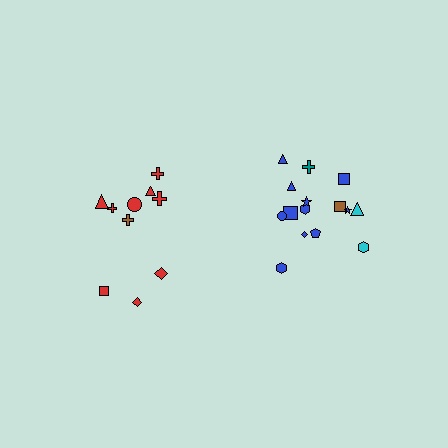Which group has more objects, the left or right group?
The right group.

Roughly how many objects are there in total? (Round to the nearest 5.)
Roughly 25 objects in total.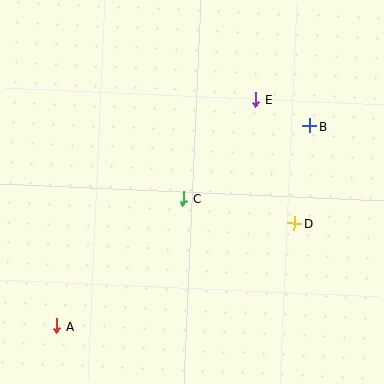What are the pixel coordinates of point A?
Point A is at (57, 326).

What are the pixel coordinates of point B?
Point B is at (310, 126).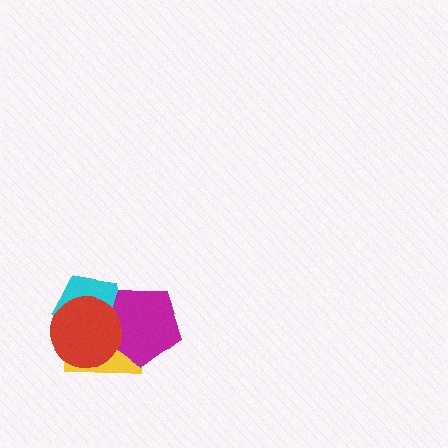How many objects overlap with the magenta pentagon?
3 objects overlap with the magenta pentagon.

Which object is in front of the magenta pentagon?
The red circle is in front of the magenta pentagon.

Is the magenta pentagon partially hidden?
Yes, it is partially covered by another shape.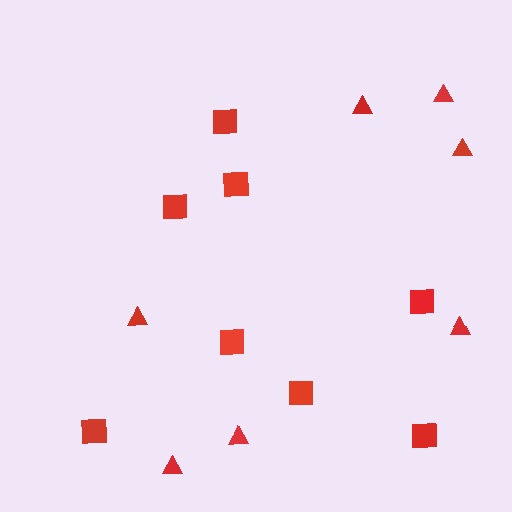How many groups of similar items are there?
There are 2 groups: one group of squares (8) and one group of triangles (7).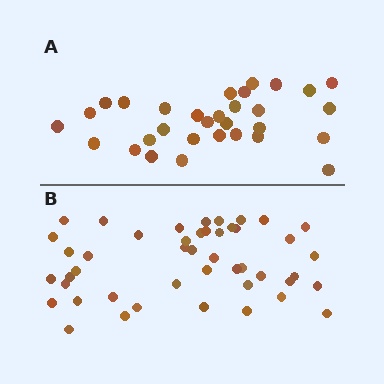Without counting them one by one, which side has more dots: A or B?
Region B (the bottom region) has more dots.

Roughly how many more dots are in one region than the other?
Region B has approximately 15 more dots than region A.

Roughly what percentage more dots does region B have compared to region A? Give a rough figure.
About 50% more.